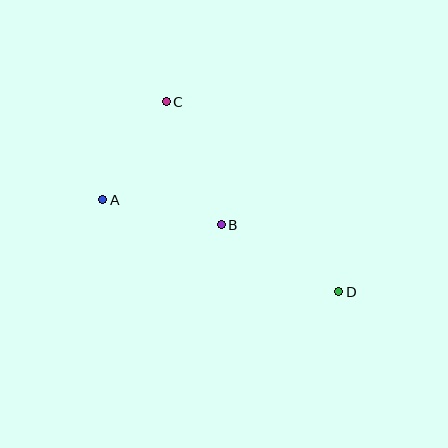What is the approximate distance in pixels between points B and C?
The distance between B and C is approximately 135 pixels.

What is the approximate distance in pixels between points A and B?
The distance between A and B is approximately 121 pixels.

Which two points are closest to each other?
Points A and C are closest to each other.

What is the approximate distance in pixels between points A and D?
The distance between A and D is approximately 253 pixels.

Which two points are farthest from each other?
Points C and D are farthest from each other.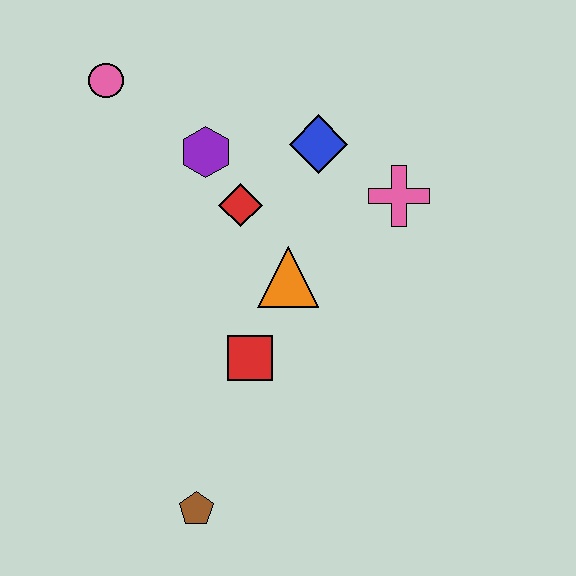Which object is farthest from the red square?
The pink circle is farthest from the red square.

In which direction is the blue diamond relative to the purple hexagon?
The blue diamond is to the right of the purple hexagon.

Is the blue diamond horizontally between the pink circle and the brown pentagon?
No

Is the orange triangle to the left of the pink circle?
No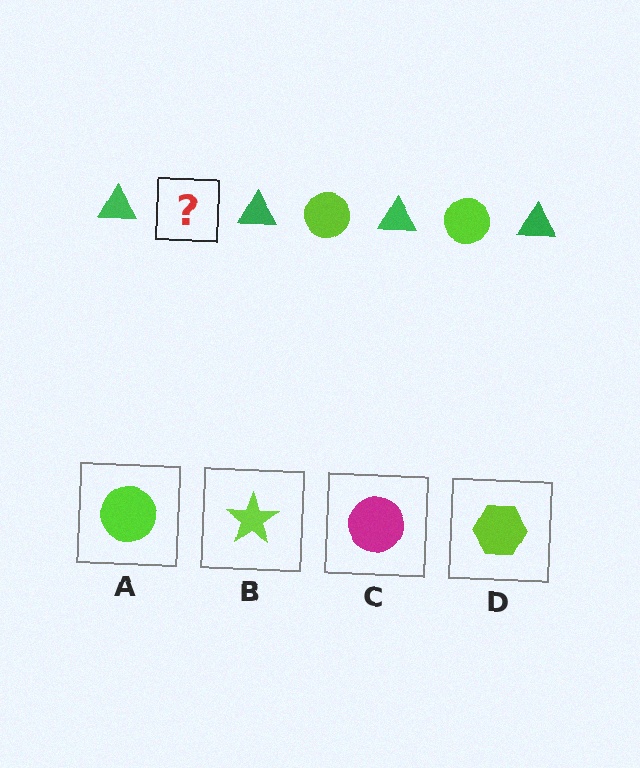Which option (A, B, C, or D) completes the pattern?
A.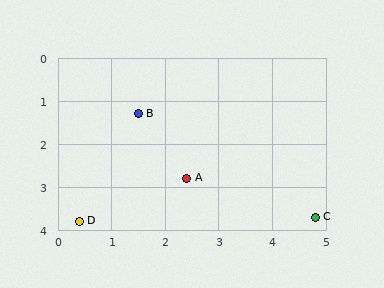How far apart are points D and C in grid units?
Points D and C are about 4.4 grid units apart.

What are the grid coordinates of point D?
Point D is at approximately (0.4, 3.8).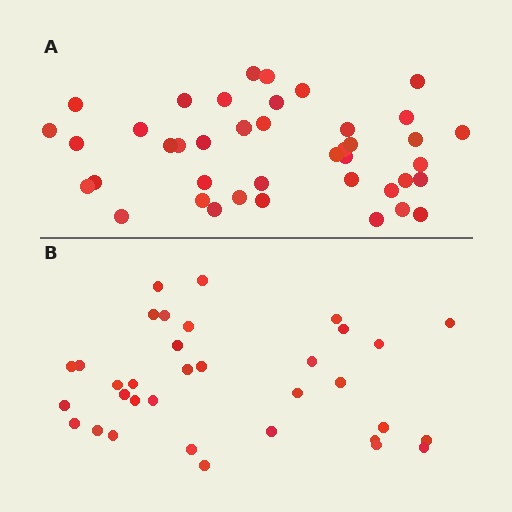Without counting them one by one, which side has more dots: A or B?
Region A (the top region) has more dots.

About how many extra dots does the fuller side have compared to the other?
Region A has roughly 8 or so more dots than region B.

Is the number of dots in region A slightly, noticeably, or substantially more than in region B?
Region A has only slightly more — the two regions are fairly close. The ratio is roughly 1.2 to 1.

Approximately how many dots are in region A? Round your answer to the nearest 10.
About 40 dots. (The exact count is 41, which rounds to 40.)